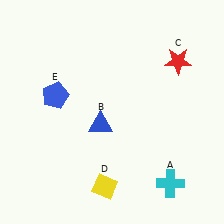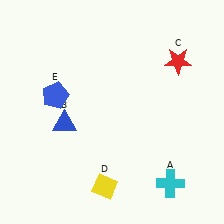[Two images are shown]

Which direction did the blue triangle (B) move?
The blue triangle (B) moved left.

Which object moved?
The blue triangle (B) moved left.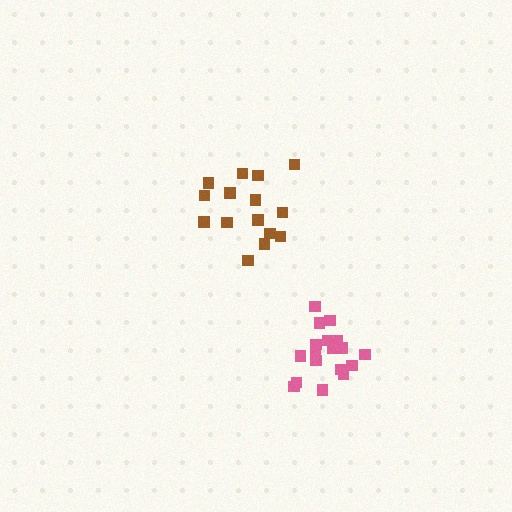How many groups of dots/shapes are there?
There are 2 groups.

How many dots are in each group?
Group 1: 16 dots, Group 2: 18 dots (34 total).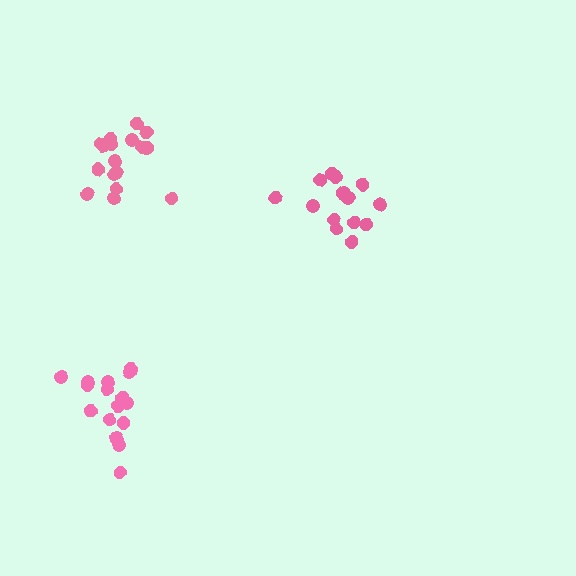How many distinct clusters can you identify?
There are 3 distinct clusters.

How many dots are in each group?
Group 1: 15 dots, Group 2: 17 dots, Group 3: 17 dots (49 total).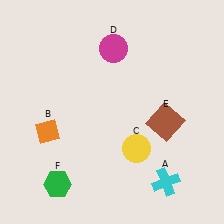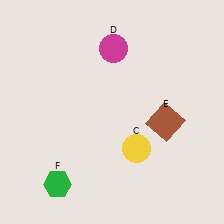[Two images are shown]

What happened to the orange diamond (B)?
The orange diamond (B) was removed in Image 2. It was in the bottom-left area of Image 1.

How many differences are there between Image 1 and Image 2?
There are 2 differences between the two images.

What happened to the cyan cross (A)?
The cyan cross (A) was removed in Image 2. It was in the bottom-right area of Image 1.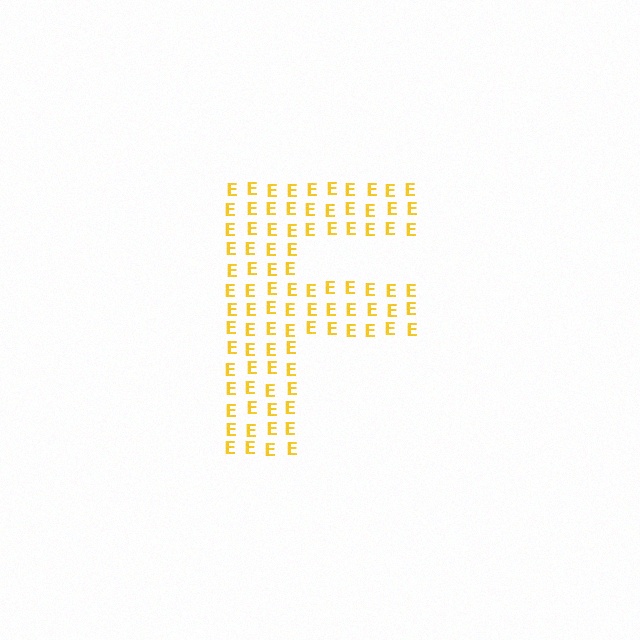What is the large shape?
The large shape is the letter F.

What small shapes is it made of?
It is made of small letter E's.